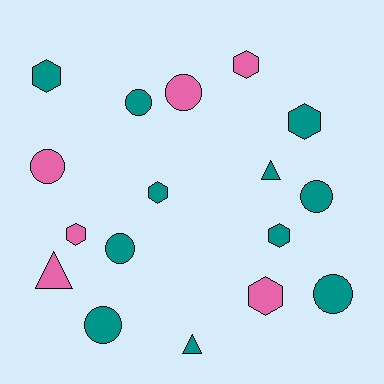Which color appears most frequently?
Teal, with 11 objects.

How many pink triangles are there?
There is 1 pink triangle.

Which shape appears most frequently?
Hexagon, with 7 objects.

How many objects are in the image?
There are 17 objects.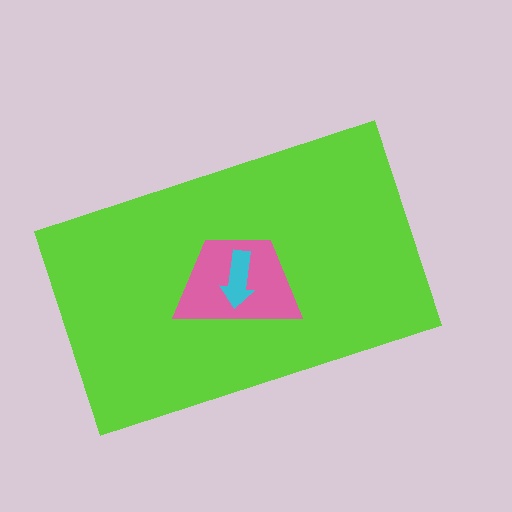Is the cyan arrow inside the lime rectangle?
Yes.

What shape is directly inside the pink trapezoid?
The cyan arrow.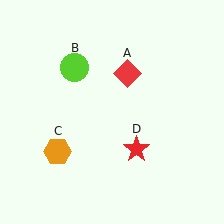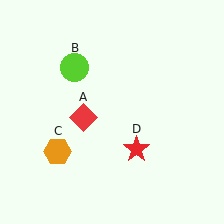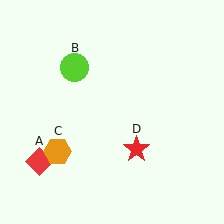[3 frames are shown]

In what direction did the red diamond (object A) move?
The red diamond (object A) moved down and to the left.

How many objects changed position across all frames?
1 object changed position: red diamond (object A).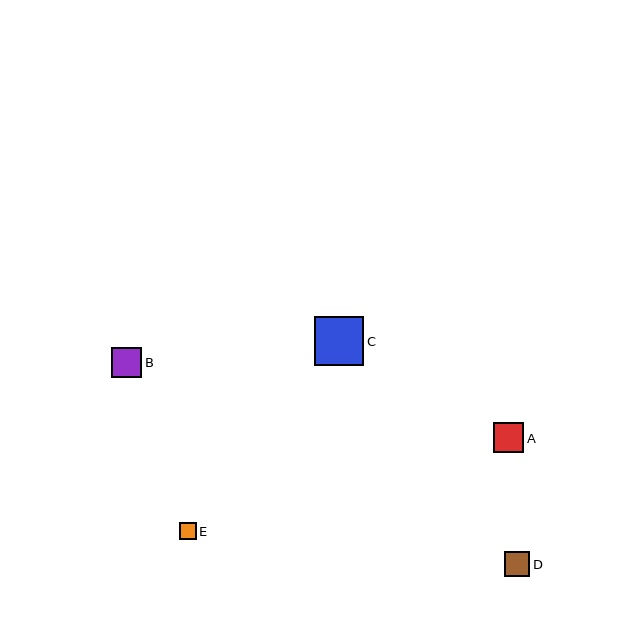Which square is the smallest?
Square E is the smallest with a size of approximately 17 pixels.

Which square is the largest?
Square C is the largest with a size of approximately 49 pixels.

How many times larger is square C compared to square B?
Square C is approximately 1.6 times the size of square B.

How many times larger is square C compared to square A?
Square C is approximately 1.6 times the size of square A.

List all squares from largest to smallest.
From largest to smallest: C, B, A, D, E.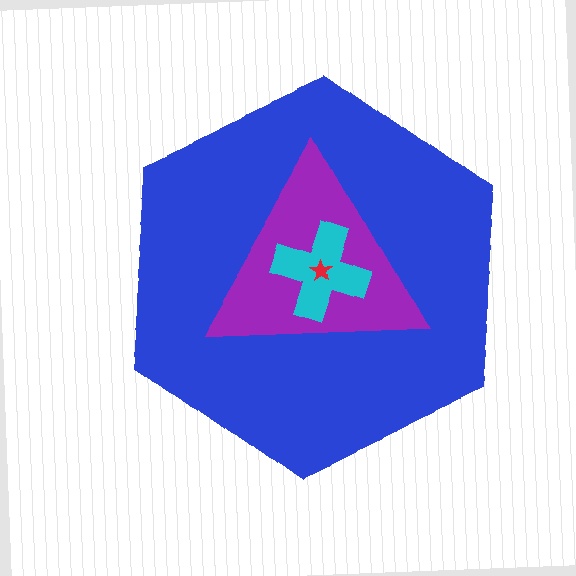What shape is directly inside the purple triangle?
The cyan cross.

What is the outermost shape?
The blue hexagon.